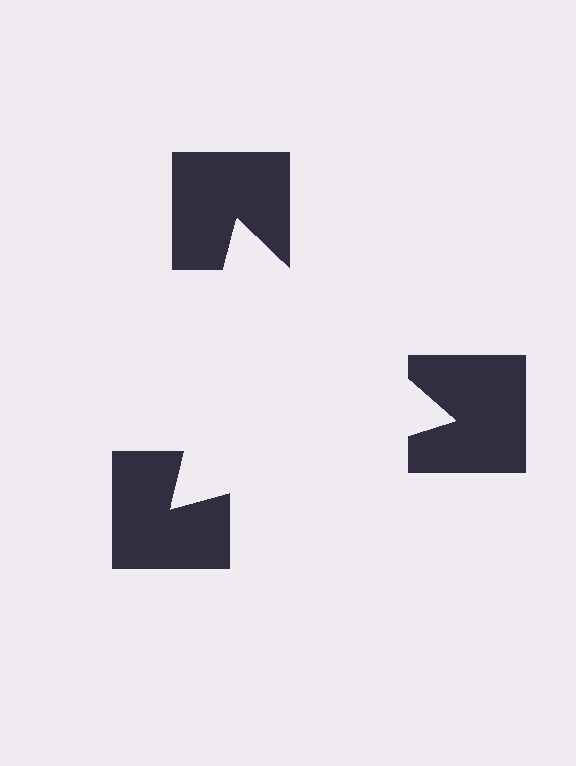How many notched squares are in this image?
There are 3 — one at each vertex of the illusory triangle.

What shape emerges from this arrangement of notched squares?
An illusory triangle — its edges are inferred from the aligned wedge cuts in the notched squares, not physically drawn.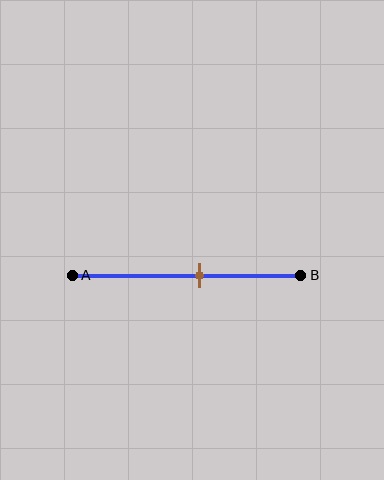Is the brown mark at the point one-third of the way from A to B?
No, the mark is at about 55% from A, not at the 33% one-third point.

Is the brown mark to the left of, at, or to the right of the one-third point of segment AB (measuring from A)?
The brown mark is to the right of the one-third point of segment AB.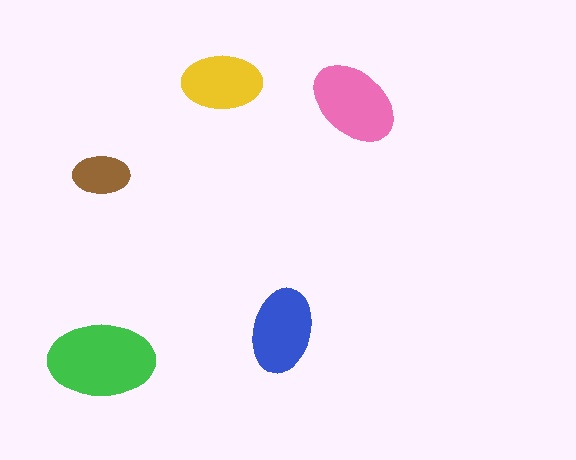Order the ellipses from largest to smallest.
the green one, the pink one, the blue one, the yellow one, the brown one.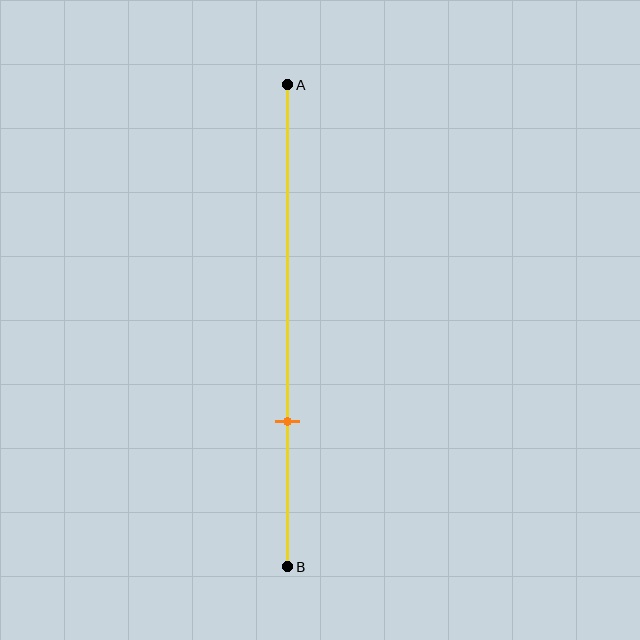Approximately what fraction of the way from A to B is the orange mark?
The orange mark is approximately 70% of the way from A to B.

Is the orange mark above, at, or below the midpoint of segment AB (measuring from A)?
The orange mark is below the midpoint of segment AB.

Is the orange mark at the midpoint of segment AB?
No, the mark is at about 70% from A, not at the 50% midpoint.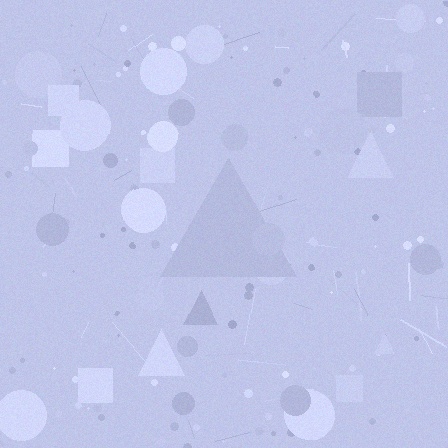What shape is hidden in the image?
A triangle is hidden in the image.